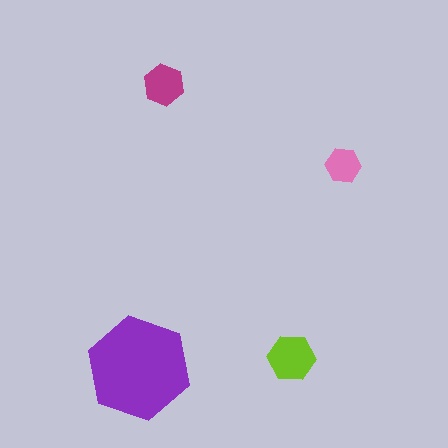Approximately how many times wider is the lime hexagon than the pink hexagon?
About 1.5 times wider.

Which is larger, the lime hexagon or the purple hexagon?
The purple one.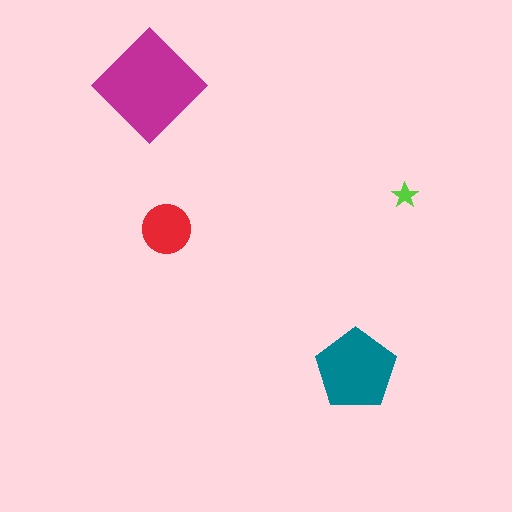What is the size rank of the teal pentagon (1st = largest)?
2nd.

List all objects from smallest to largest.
The lime star, the red circle, the teal pentagon, the magenta diamond.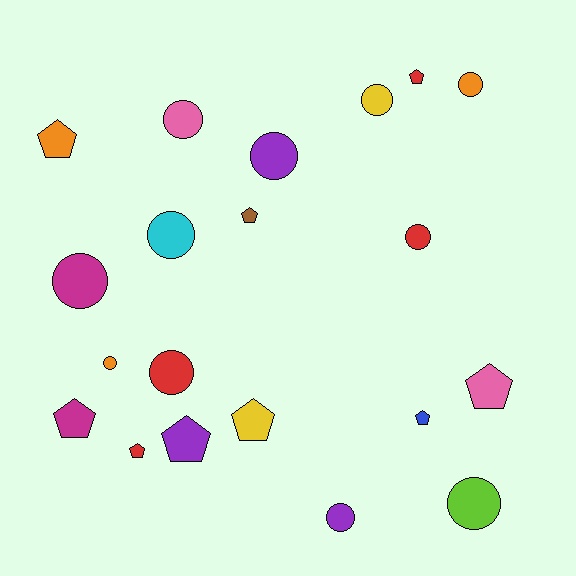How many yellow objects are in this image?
There are 2 yellow objects.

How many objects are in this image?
There are 20 objects.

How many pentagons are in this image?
There are 9 pentagons.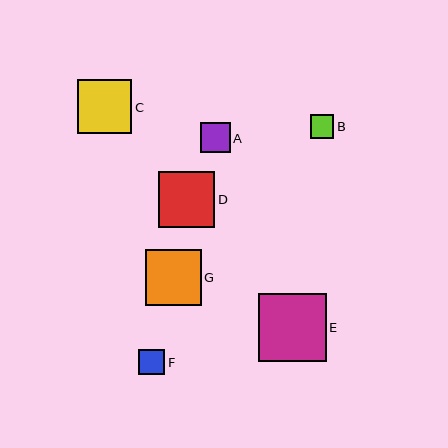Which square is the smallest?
Square B is the smallest with a size of approximately 24 pixels.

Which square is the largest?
Square E is the largest with a size of approximately 68 pixels.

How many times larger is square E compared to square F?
Square E is approximately 2.6 times the size of square F.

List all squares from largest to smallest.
From largest to smallest: E, D, G, C, A, F, B.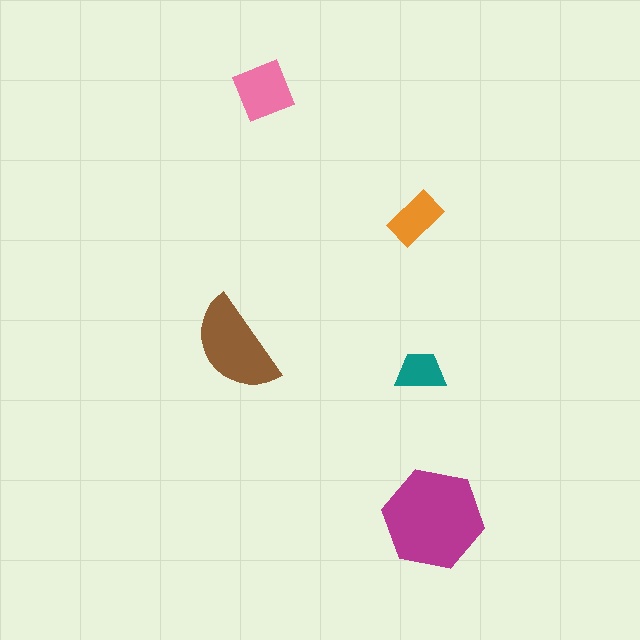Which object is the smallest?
The teal trapezoid.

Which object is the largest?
The magenta hexagon.